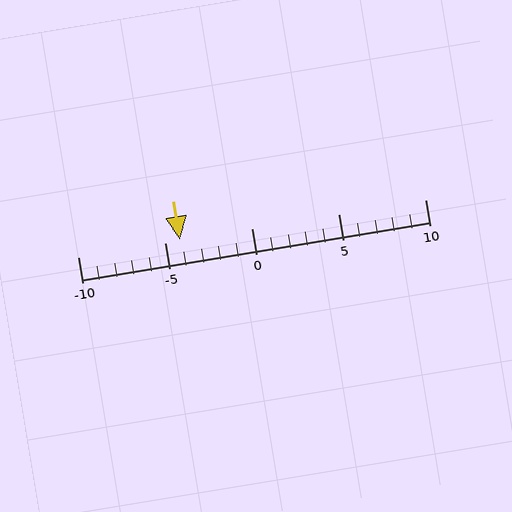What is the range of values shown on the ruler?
The ruler shows values from -10 to 10.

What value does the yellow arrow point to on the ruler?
The yellow arrow points to approximately -4.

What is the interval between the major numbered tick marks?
The major tick marks are spaced 5 units apart.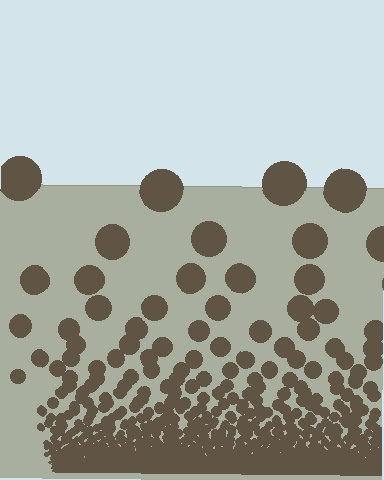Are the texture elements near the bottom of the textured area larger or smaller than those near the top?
Smaller. The gradient is inverted — elements near the bottom are smaller and denser.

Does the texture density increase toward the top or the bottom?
Density increases toward the bottom.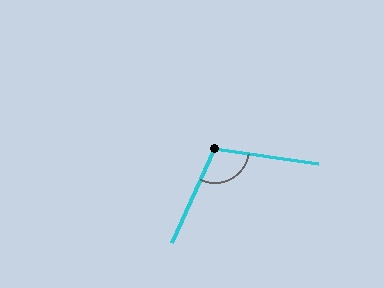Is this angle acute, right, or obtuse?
It is obtuse.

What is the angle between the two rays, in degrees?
Approximately 106 degrees.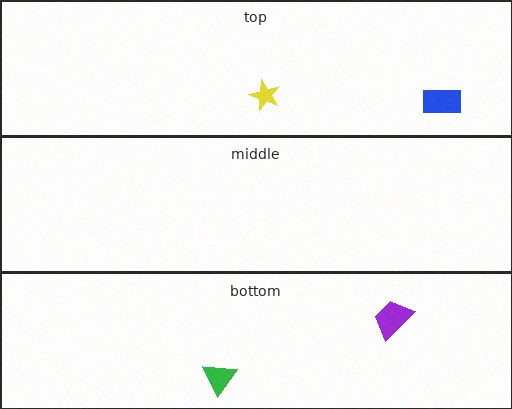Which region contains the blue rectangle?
The top region.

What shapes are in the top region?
The blue rectangle, the yellow star.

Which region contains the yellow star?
The top region.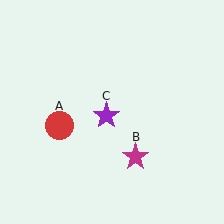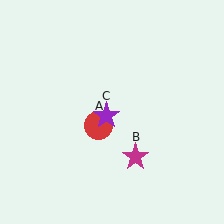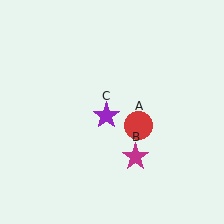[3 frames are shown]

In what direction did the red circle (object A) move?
The red circle (object A) moved right.